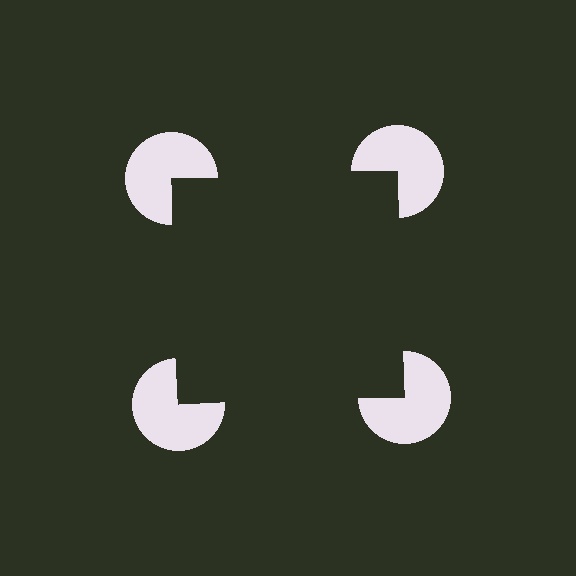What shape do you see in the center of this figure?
An illusory square — its edges are inferred from the aligned wedge cuts in the pac-man discs, not physically drawn.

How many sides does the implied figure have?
4 sides.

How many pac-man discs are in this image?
There are 4 — one at each vertex of the illusory square.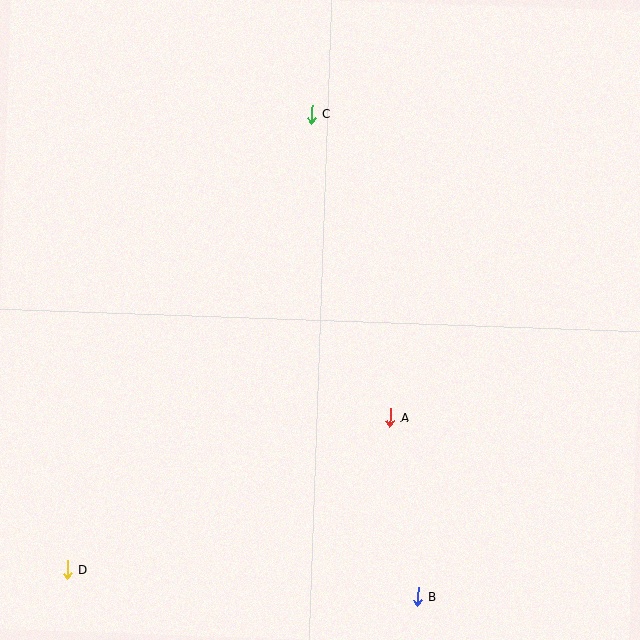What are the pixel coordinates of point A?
Point A is at (390, 417).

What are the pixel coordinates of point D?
Point D is at (67, 569).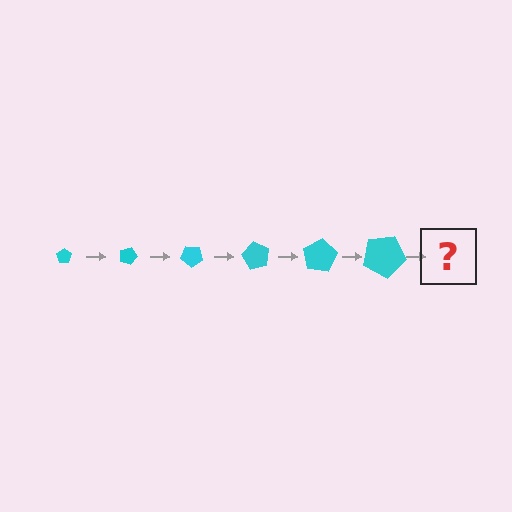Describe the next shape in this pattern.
It should be a pentagon, larger than the previous one and rotated 120 degrees from the start.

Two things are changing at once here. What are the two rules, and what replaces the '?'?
The two rules are that the pentagon grows larger each step and it rotates 20 degrees each step. The '?' should be a pentagon, larger than the previous one and rotated 120 degrees from the start.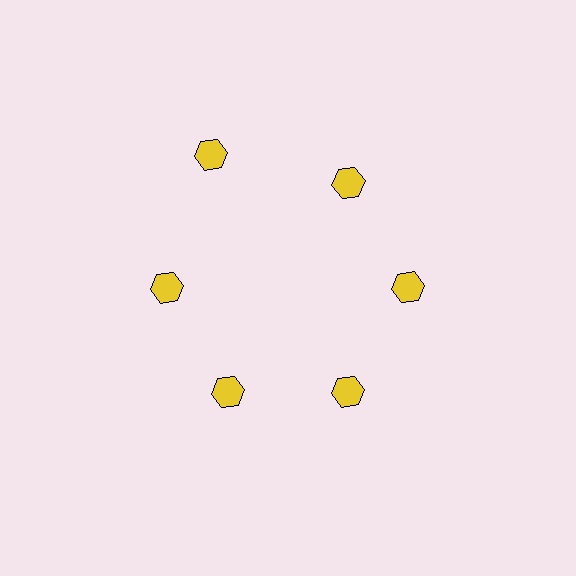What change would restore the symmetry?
The symmetry would be restored by moving it inward, back onto the ring so that all 6 hexagons sit at equal angles and equal distance from the center.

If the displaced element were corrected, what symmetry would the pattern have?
It would have 6-fold rotational symmetry — the pattern would map onto itself every 60 degrees.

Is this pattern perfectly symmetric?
No. The 6 yellow hexagons are arranged in a ring, but one element near the 11 o'clock position is pushed outward from the center, breaking the 6-fold rotational symmetry.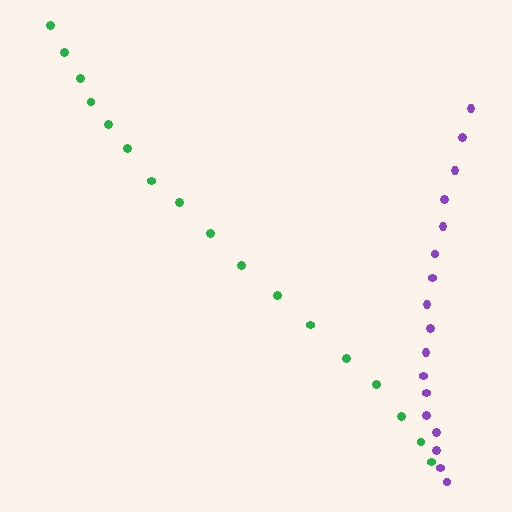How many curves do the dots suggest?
There are 2 distinct paths.